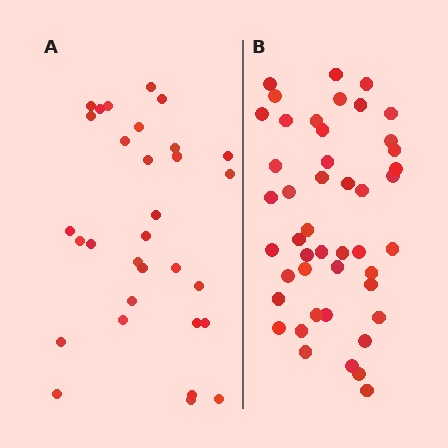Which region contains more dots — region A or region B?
Region B (the right region) has more dots.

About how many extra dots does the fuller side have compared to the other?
Region B has approximately 15 more dots than region A.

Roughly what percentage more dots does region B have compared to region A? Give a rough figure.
About 50% more.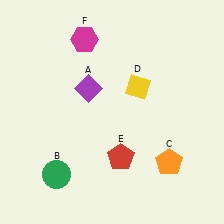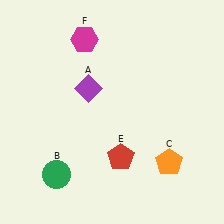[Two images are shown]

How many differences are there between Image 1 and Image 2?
There is 1 difference between the two images.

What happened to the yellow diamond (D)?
The yellow diamond (D) was removed in Image 2. It was in the top-right area of Image 1.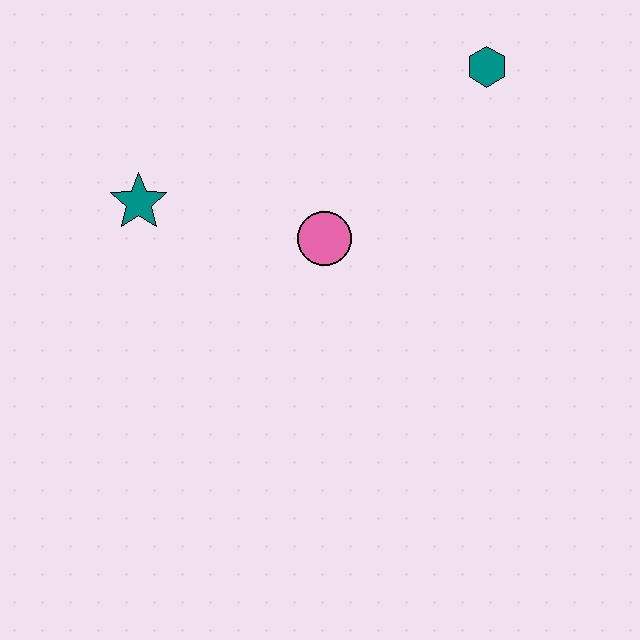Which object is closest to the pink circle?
The teal star is closest to the pink circle.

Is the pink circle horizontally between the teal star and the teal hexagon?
Yes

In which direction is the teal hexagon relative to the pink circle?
The teal hexagon is above the pink circle.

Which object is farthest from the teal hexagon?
The teal star is farthest from the teal hexagon.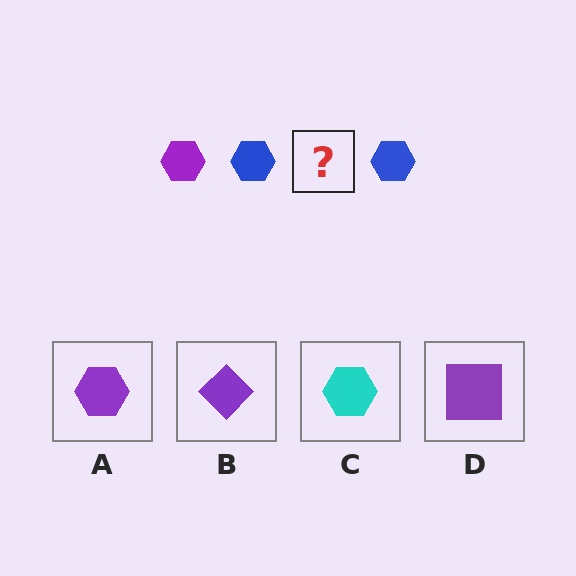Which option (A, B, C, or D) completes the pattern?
A.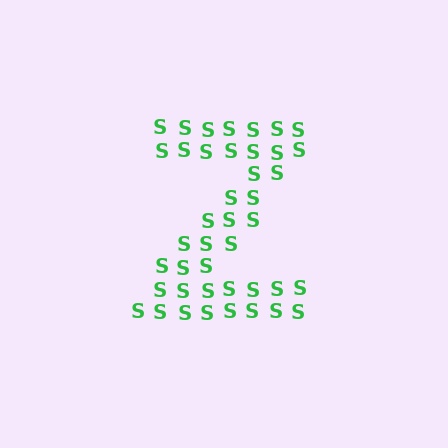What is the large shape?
The large shape is the letter Z.